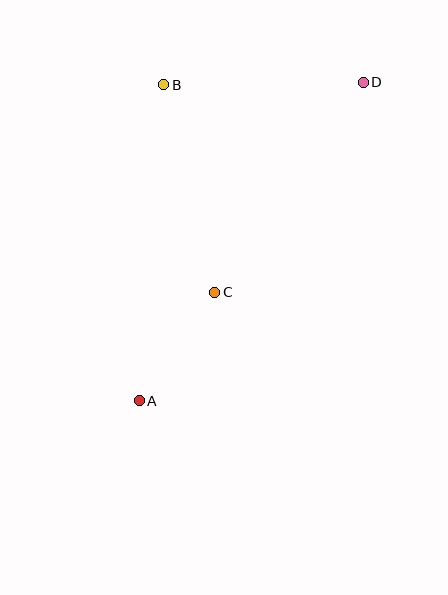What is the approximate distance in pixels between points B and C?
The distance between B and C is approximately 214 pixels.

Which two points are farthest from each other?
Points A and D are farthest from each other.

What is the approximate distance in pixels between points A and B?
The distance between A and B is approximately 317 pixels.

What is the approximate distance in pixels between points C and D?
The distance between C and D is approximately 257 pixels.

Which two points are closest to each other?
Points A and C are closest to each other.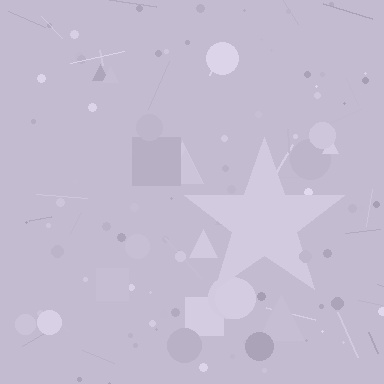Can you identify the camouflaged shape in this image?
The camouflaged shape is a star.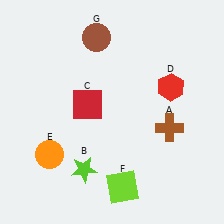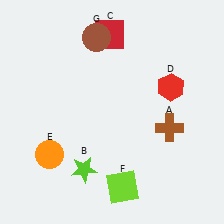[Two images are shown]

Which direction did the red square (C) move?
The red square (C) moved up.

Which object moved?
The red square (C) moved up.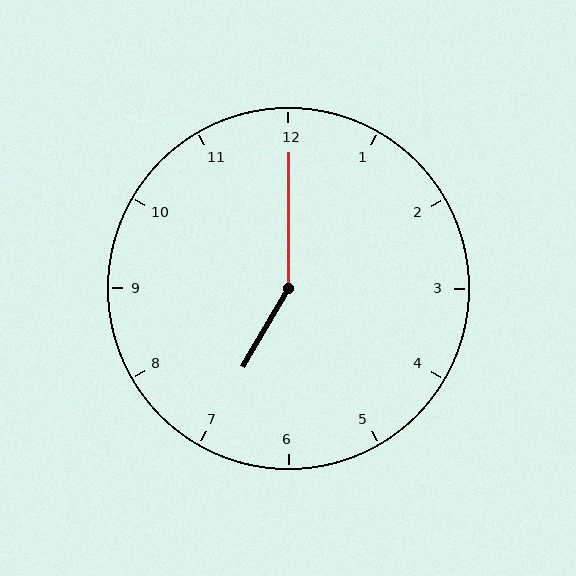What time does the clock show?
7:00.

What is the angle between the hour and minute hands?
Approximately 150 degrees.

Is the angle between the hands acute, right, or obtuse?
It is obtuse.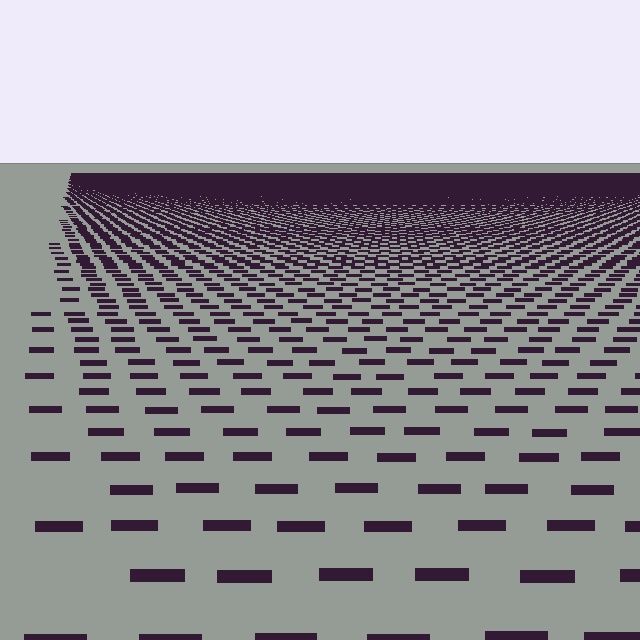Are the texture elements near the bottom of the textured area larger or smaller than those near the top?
Larger. Near the bottom, elements are closer to the viewer and appear at a bigger on-screen size.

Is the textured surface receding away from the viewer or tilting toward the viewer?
The surface is receding away from the viewer. Texture elements get smaller and denser toward the top.